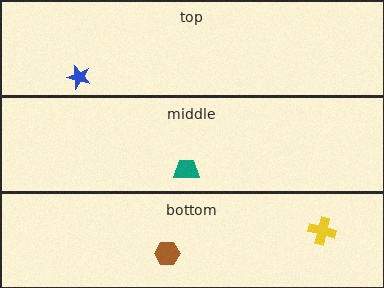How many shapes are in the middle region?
1.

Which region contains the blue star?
The top region.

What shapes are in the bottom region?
The brown hexagon, the yellow cross.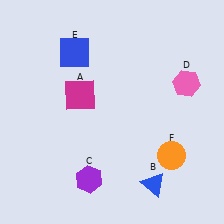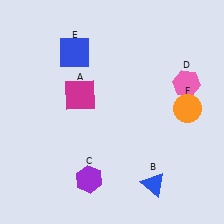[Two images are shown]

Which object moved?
The orange circle (F) moved up.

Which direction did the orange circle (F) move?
The orange circle (F) moved up.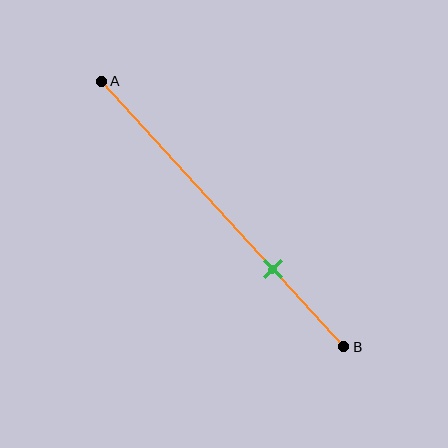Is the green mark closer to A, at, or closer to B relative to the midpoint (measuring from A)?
The green mark is closer to point B than the midpoint of segment AB.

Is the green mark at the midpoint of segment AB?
No, the mark is at about 70% from A, not at the 50% midpoint.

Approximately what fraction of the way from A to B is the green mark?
The green mark is approximately 70% of the way from A to B.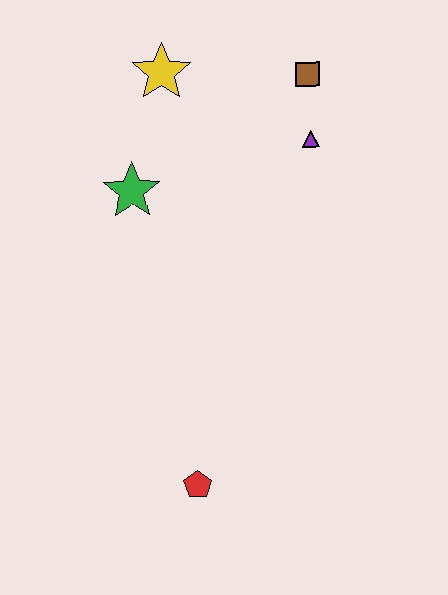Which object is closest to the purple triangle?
The brown square is closest to the purple triangle.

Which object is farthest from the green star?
The red pentagon is farthest from the green star.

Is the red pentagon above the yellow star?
No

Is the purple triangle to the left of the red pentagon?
No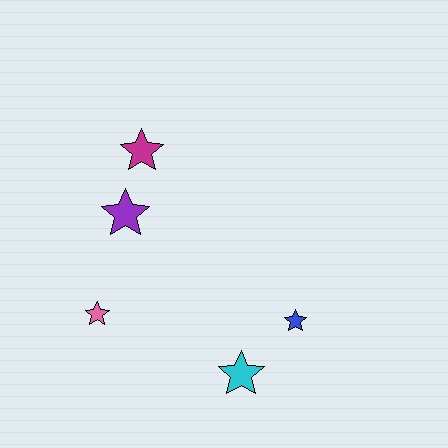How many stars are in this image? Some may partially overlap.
There are 5 stars.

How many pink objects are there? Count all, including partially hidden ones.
There is 1 pink object.